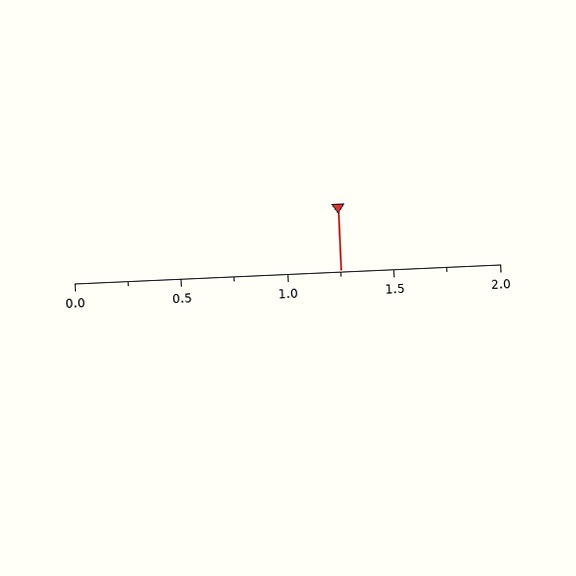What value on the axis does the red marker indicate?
The marker indicates approximately 1.25.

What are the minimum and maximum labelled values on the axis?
The axis runs from 0.0 to 2.0.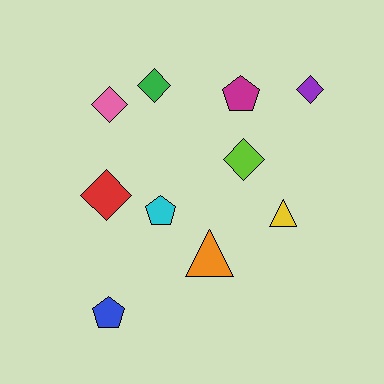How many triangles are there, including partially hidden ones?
There are 2 triangles.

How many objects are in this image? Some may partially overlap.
There are 10 objects.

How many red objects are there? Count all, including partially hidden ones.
There is 1 red object.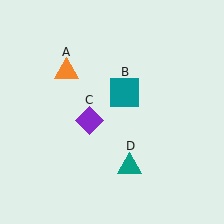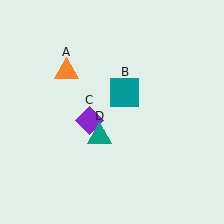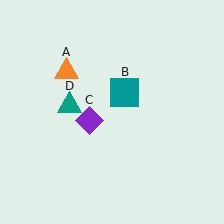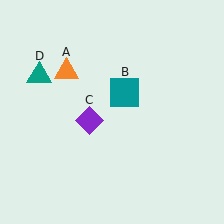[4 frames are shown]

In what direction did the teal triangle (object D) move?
The teal triangle (object D) moved up and to the left.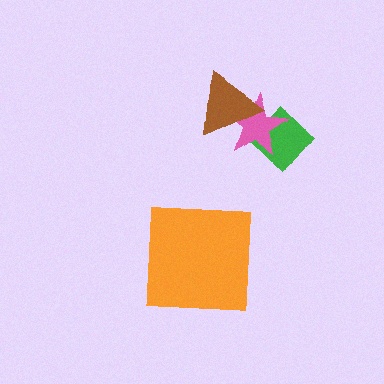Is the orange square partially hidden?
No, no other shape covers it.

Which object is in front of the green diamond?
The pink star is in front of the green diamond.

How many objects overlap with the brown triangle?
1 object overlaps with the brown triangle.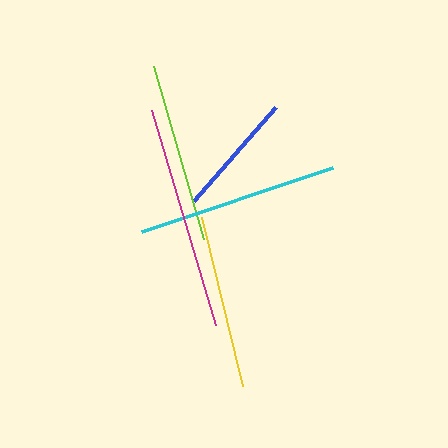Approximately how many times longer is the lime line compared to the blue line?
The lime line is approximately 1.4 times the length of the blue line.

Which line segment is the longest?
The magenta line is the longest at approximately 224 pixels.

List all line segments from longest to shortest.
From longest to shortest: magenta, cyan, lime, yellow, blue.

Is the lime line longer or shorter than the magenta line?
The magenta line is longer than the lime line.